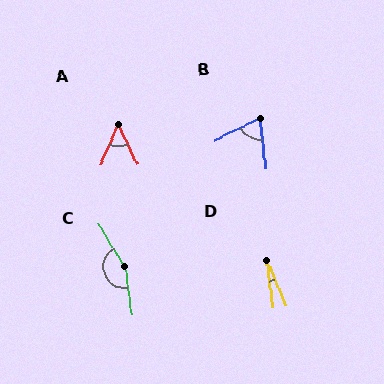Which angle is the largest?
C, at approximately 157 degrees.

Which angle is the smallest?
D, at approximately 15 degrees.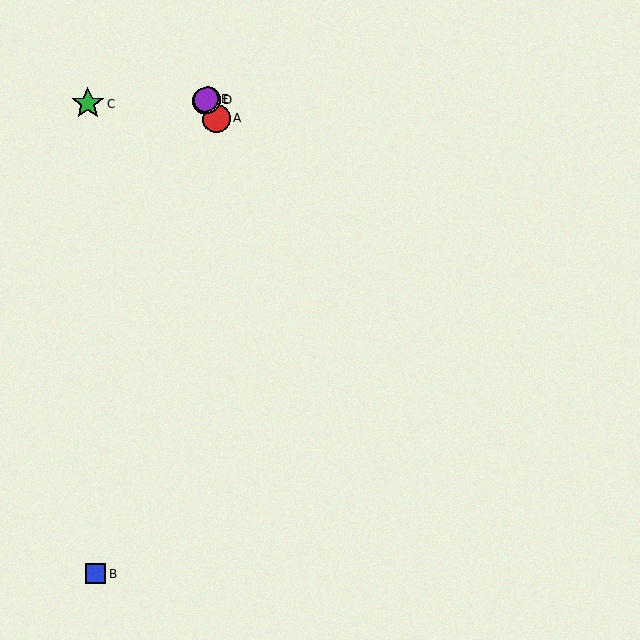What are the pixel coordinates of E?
Object E is at (206, 99).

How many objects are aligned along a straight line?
3 objects (A, D, E) are aligned along a straight line.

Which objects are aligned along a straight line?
Objects A, D, E are aligned along a straight line.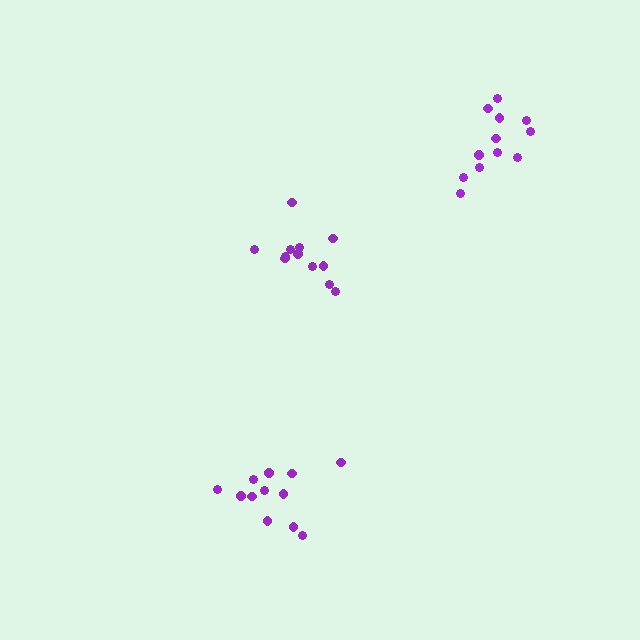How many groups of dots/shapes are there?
There are 3 groups.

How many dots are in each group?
Group 1: 12 dots, Group 2: 12 dots, Group 3: 12 dots (36 total).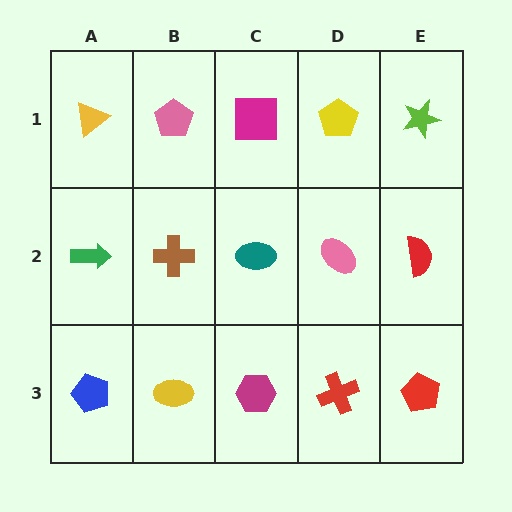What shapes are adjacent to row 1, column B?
A brown cross (row 2, column B), a yellow triangle (row 1, column A), a magenta square (row 1, column C).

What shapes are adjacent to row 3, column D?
A pink ellipse (row 2, column D), a magenta hexagon (row 3, column C), a red pentagon (row 3, column E).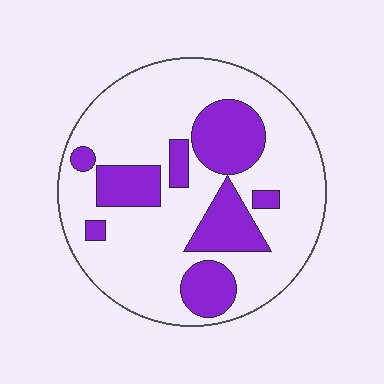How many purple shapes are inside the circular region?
8.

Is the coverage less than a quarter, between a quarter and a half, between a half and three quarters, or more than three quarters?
Between a quarter and a half.